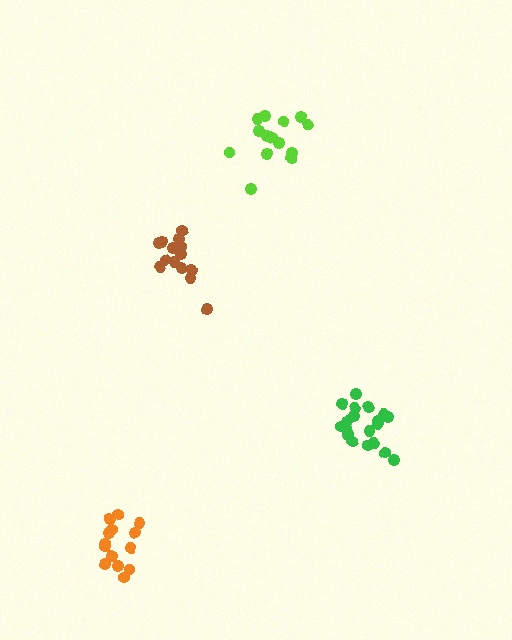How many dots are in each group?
Group 1: 14 dots, Group 2: 14 dots, Group 3: 14 dots, Group 4: 19 dots (61 total).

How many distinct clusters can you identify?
There are 4 distinct clusters.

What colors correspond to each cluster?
The clusters are colored: brown, lime, orange, green.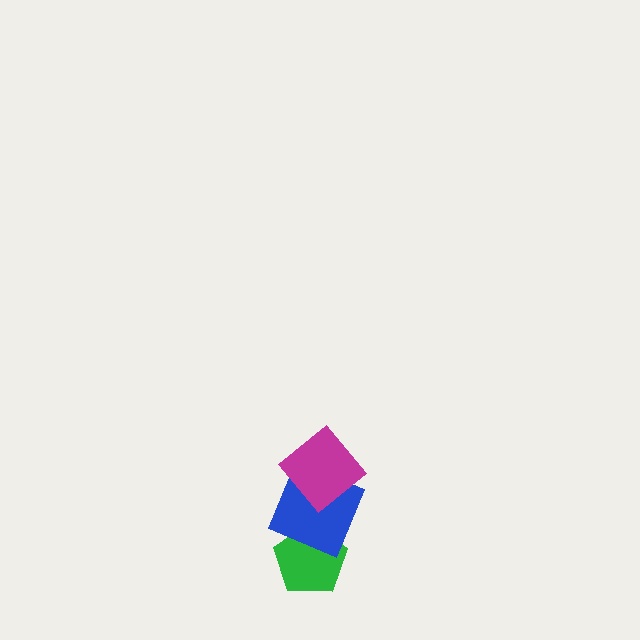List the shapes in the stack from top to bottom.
From top to bottom: the magenta diamond, the blue square, the green pentagon.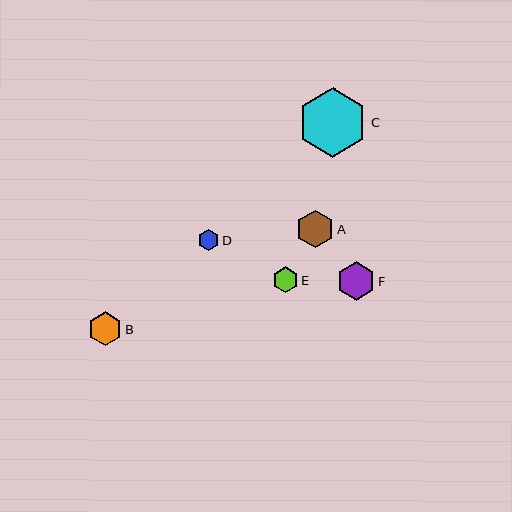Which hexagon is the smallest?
Hexagon D is the smallest with a size of approximately 21 pixels.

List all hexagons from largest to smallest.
From largest to smallest: C, F, A, B, E, D.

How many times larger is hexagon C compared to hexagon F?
Hexagon C is approximately 1.8 times the size of hexagon F.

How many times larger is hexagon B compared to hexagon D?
Hexagon B is approximately 1.7 times the size of hexagon D.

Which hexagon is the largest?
Hexagon C is the largest with a size of approximately 70 pixels.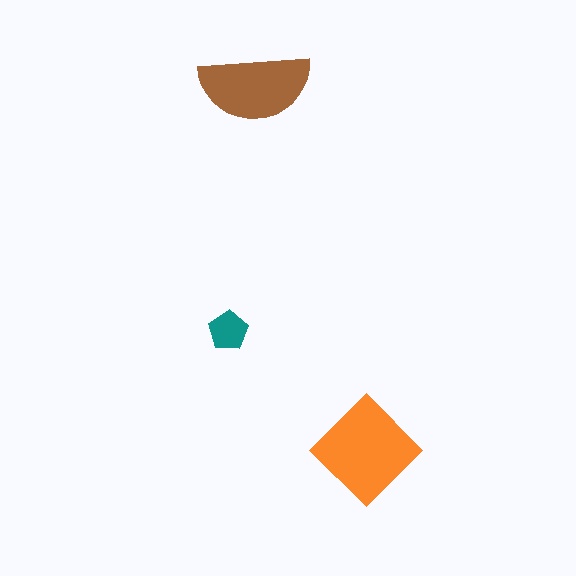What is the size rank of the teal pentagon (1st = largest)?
3rd.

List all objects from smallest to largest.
The teal pentagon, the brown semicircle, the orange diamond.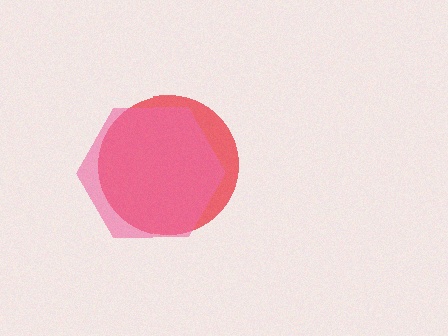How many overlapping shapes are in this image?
There are 2 overlapping shapes in the image.